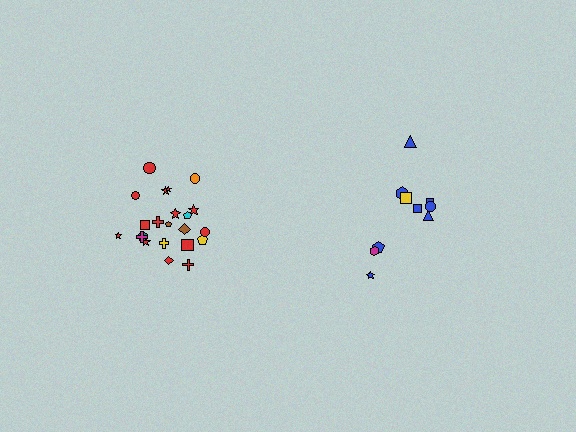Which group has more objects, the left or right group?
The left group.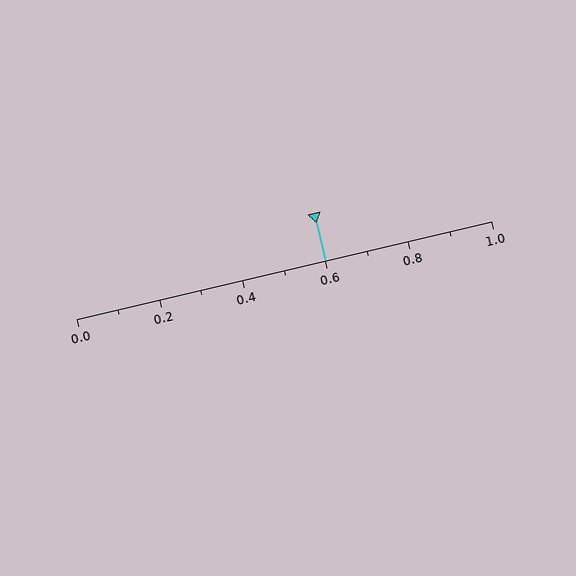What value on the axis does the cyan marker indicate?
The marker indicates approximately 0.6.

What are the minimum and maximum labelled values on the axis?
The axis runs from 0.0 to 1.0.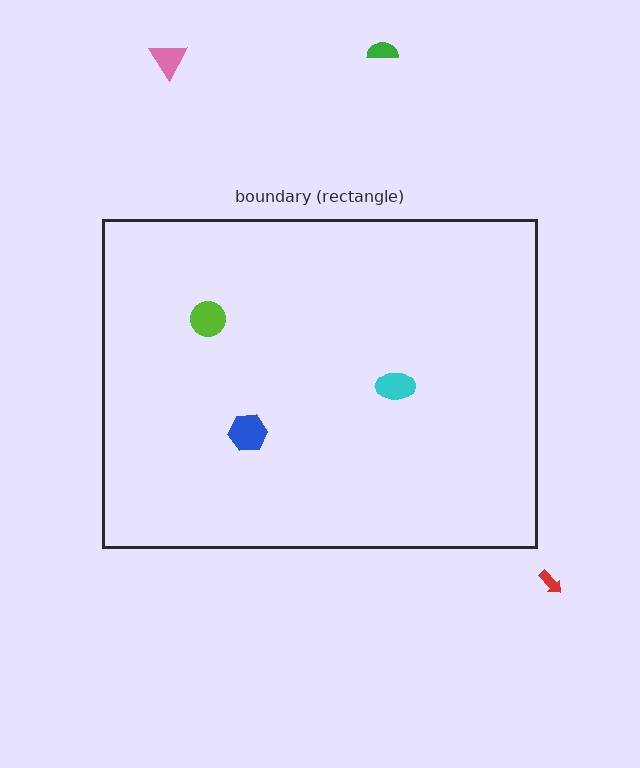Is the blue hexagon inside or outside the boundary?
Inside.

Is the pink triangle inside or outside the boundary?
Outside.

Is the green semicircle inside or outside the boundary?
Outside.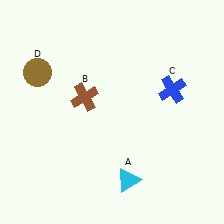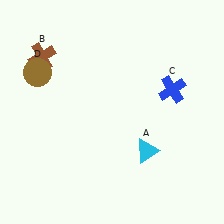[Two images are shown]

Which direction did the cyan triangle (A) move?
The cyan triangle (A) moved up.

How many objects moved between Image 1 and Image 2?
2 objects moved between the two images.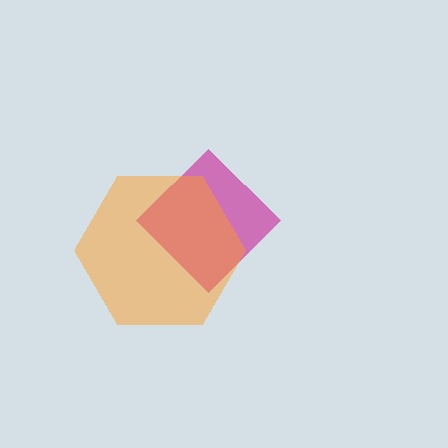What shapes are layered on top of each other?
The layered shapes are: a magenta diamond, an orange hexagon.